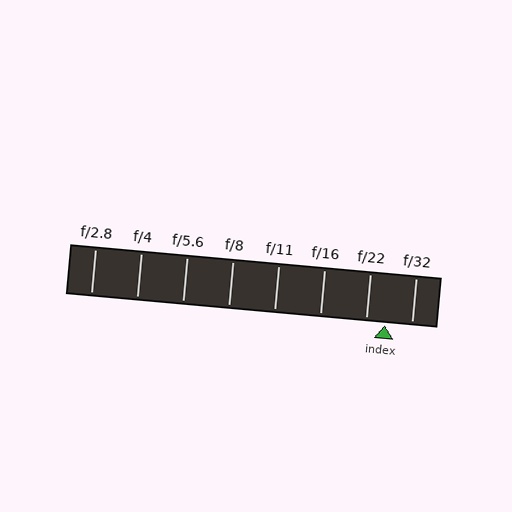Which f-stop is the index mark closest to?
The index mark is closest to f/22.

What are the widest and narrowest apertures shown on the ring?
The widest aperture shown is f/2.8 and the narrowest is f/32.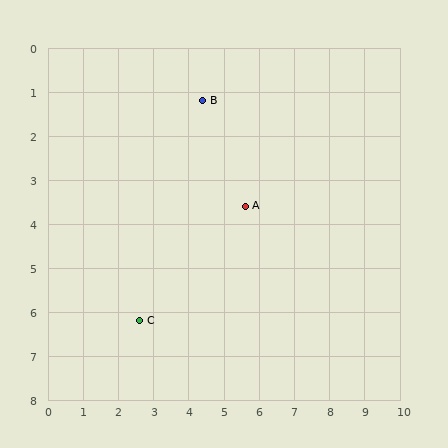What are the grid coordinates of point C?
Point C is at approximately (2.6, 6.2).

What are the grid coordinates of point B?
Point B is at approximately (4.4, 1.2).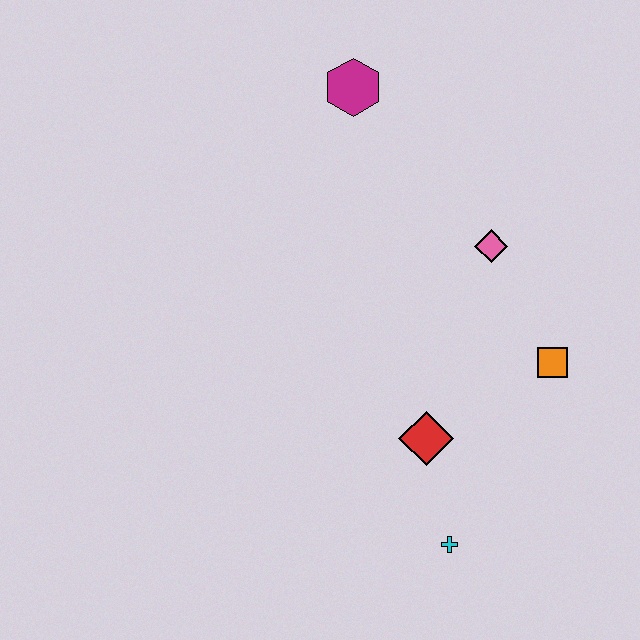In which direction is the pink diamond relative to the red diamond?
The pink diamond is above the red diamond.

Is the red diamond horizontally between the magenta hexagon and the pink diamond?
Yes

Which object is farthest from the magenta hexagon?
The cyan cross is farthest from the magenta hexagon.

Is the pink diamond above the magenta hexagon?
No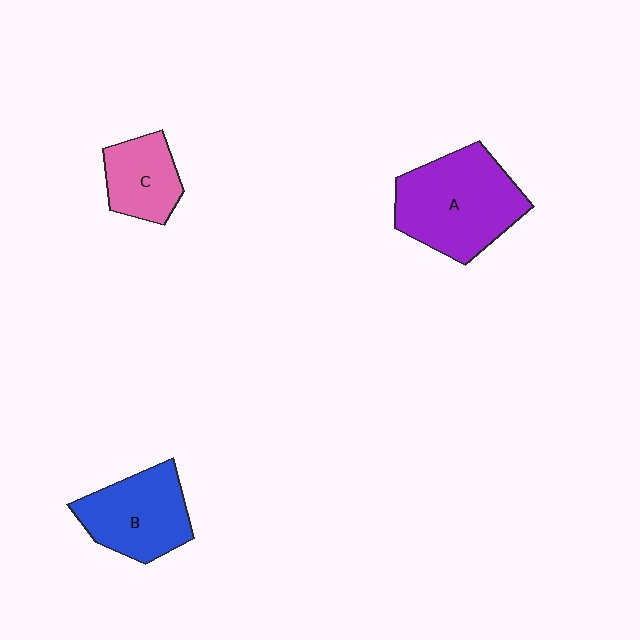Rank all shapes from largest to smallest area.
From largest to smallest: A (purple), B (blue), C (pink).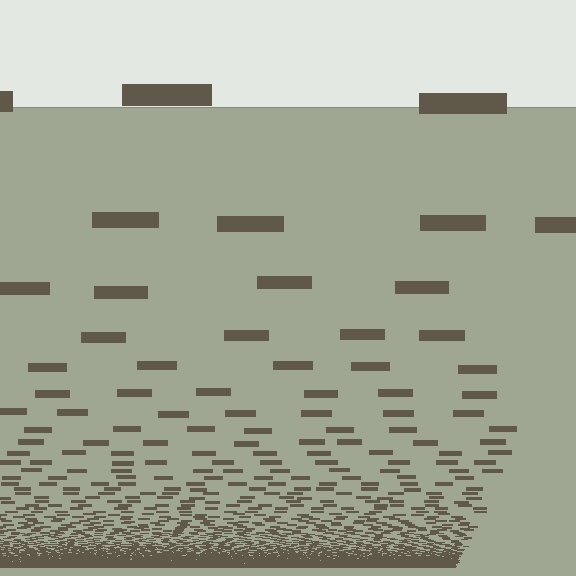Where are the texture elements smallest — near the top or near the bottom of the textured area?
Near the bottom.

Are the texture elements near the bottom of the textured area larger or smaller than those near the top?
Smaller. The gradient is inverted — elements near the bottom are smaller and denser.